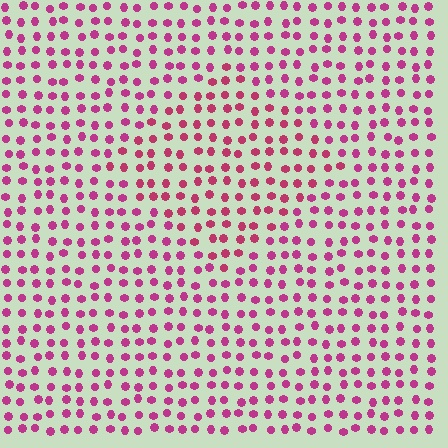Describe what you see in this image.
The image is filled with small magenta elements in a uniform arrangement. A diamond-shaped region is visible where the elements are tinted to a slightly different hue, forming a subtle color boundary.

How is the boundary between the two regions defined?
The boundary is defined purely by a slight shift in hue (about 17 degrees). Spacing, size, and orientation are identical on both sides.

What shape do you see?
I see a diamond.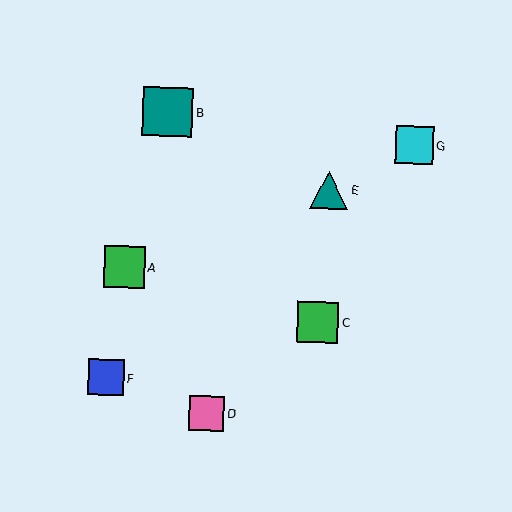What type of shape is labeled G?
Shape G is a cyan square.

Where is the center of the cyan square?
The center of the cyan square is at (415, 145).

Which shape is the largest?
The teal square (labeled B) is the largest.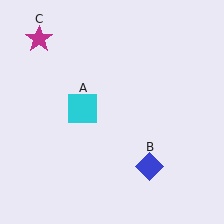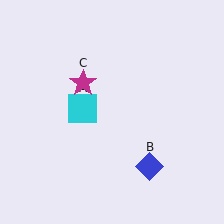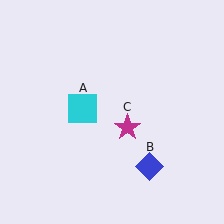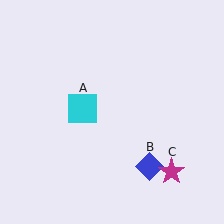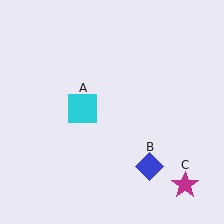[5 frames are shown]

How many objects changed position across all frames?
1 object changed position: magenta star (object C).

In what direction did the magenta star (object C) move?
The magenta star (object C) moved down and to the right.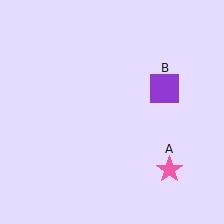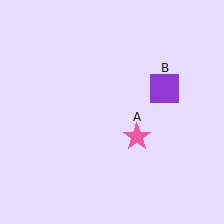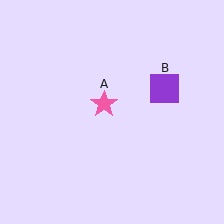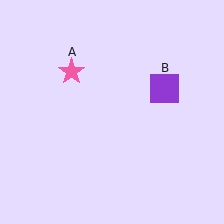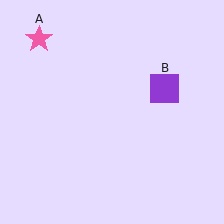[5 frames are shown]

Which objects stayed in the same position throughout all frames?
Purple square (object B) remained stationary.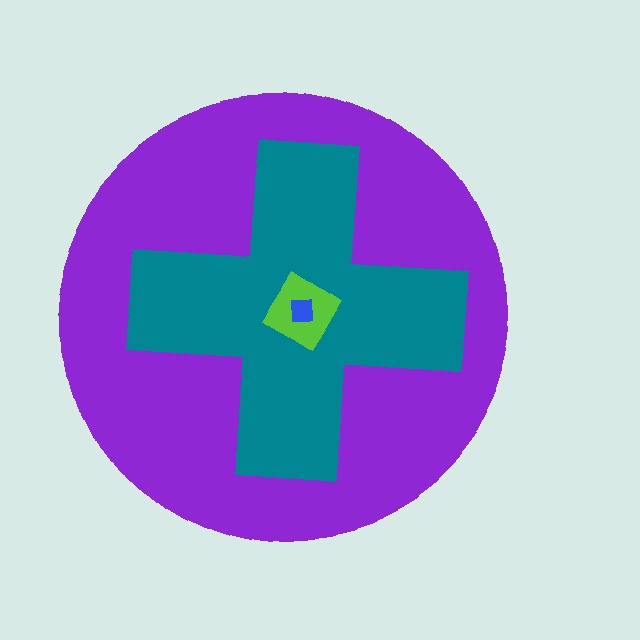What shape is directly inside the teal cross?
The lime diamond.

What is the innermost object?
The blue square.